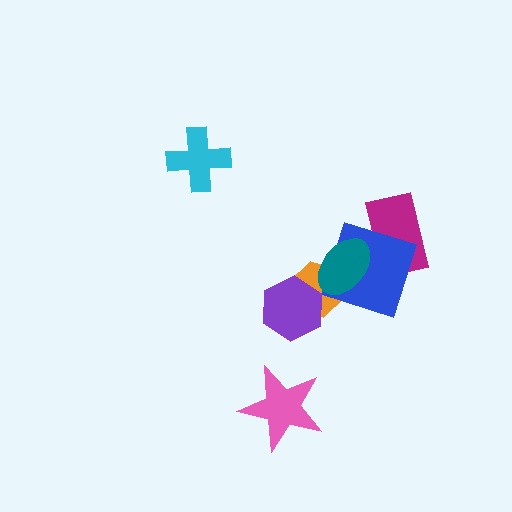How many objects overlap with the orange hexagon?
3 objects overlap with the orange hexagon.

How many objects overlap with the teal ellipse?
3 objects overlap with the teal ellipse.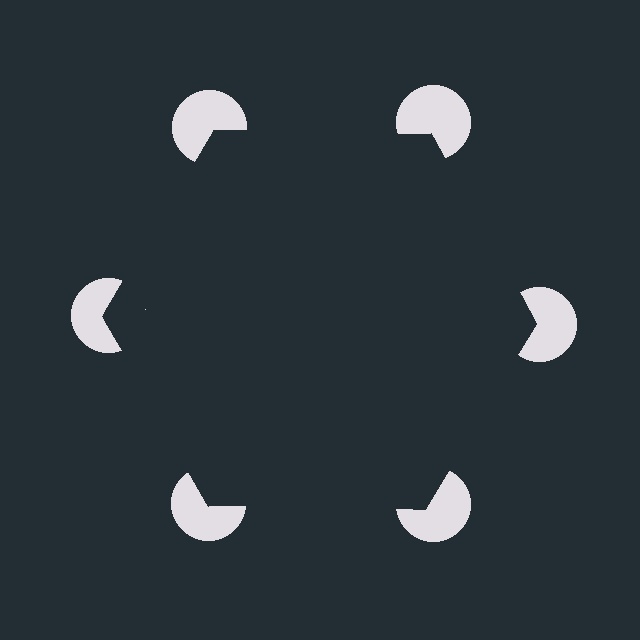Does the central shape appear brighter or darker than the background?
It typically appears slightly darker than the background, even though no actual brightness change is drawn.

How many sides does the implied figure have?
6 sides.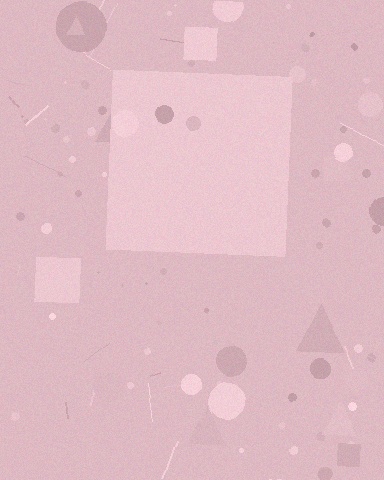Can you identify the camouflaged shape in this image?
The camouflaged shape is a square.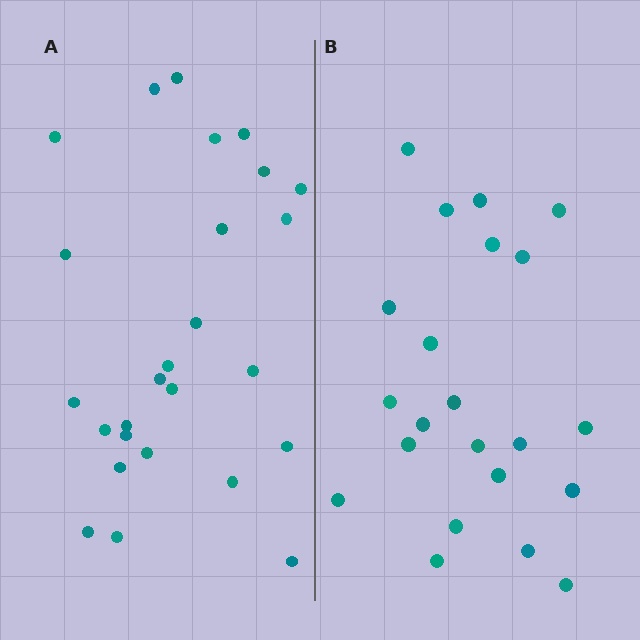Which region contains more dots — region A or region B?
Region A (the left region) has more dots.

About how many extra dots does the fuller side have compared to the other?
Region A has about 4 more dots than region B.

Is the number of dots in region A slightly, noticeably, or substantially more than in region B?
Region A has only slightly more — the two regions are fairly close. The ratio is roughly 1.2 to 1.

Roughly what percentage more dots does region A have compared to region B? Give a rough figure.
About 20% more.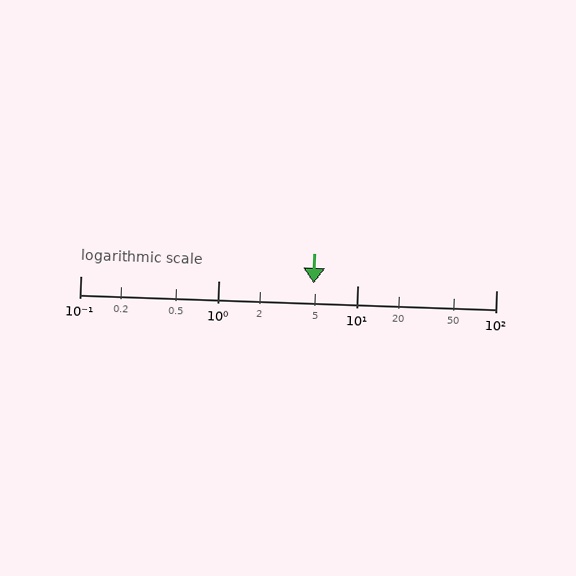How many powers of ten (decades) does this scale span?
The scale spans 3 decades, from 0.1 to 100.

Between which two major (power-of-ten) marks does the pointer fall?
The pointer is between 1 and 10.